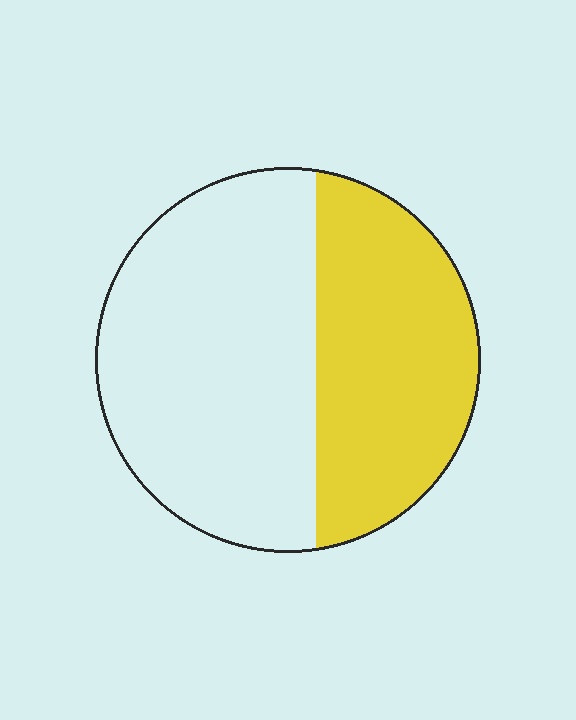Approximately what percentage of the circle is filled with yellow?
Approximately 40%.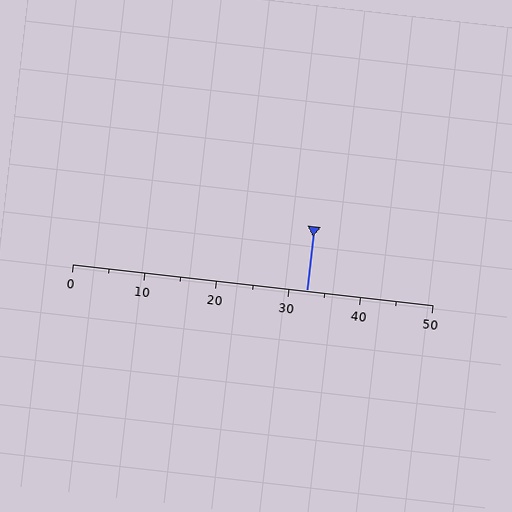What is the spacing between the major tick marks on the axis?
The major ticks are spaced 10 apart.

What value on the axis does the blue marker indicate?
The marker indicates approximately 32.5.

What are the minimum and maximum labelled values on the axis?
The axis runs from 0 to 50.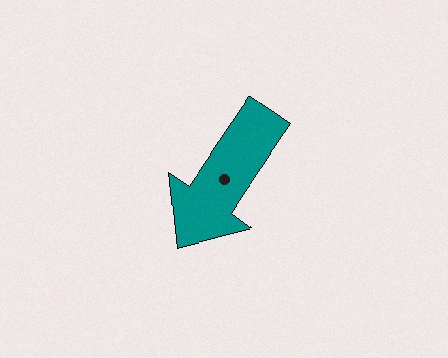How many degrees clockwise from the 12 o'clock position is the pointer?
Approximately 215 degrees.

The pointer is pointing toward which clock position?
Roughly 7 o'clock.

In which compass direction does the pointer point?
Southwest.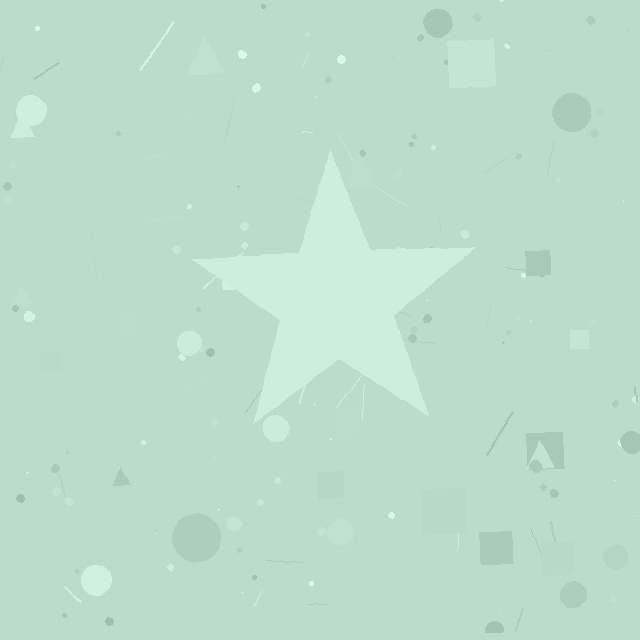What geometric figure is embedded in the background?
A star is embedded in the background.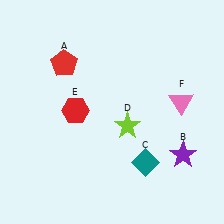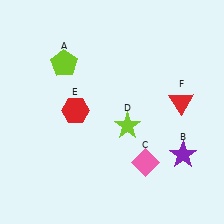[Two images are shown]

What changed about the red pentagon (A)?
In Image 1, A is red. In Image 2, it changed to lime.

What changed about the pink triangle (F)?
In Image 1, F is pink. In Image 2, it changed to red.